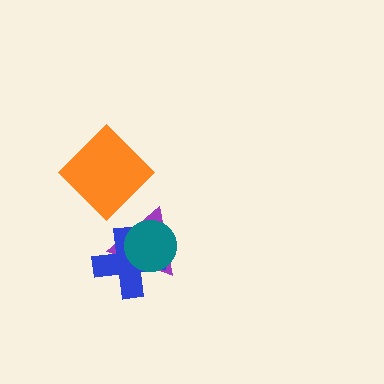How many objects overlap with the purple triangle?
2 objects overlap with the purple triangle.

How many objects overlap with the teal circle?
2 objects overlap with the teal circle.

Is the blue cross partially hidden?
Yes, it is partially covered by another shape.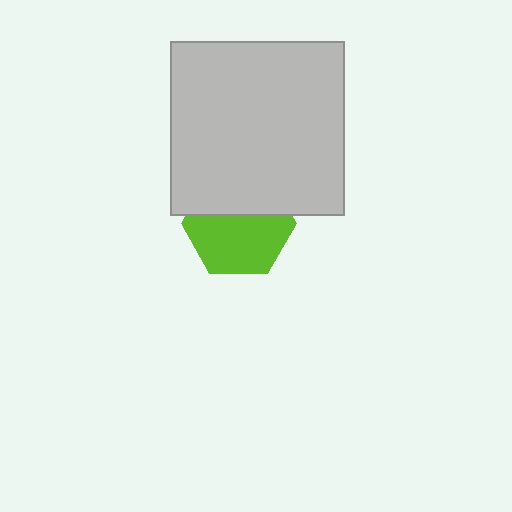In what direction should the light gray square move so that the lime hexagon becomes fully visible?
The light gray square should move up. That is the shortest direction to clear the overlap and leave the lime hexagon fully visible.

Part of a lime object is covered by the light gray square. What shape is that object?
It is a hexagon.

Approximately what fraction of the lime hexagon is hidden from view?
Roughly 40% of the lime hexagon is hidden behind the light gray square.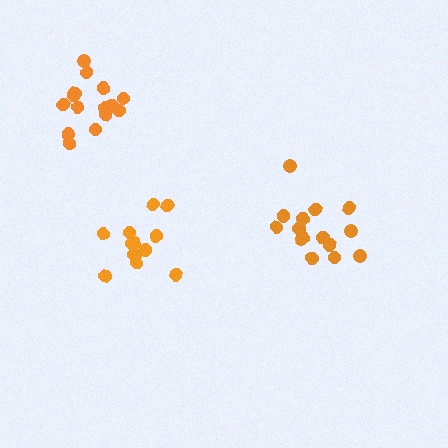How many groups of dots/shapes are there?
There are 3 groups.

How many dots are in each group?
Group 1: 13 dots, Group 2: 15 dots, Group 3: 15 dots (43 total).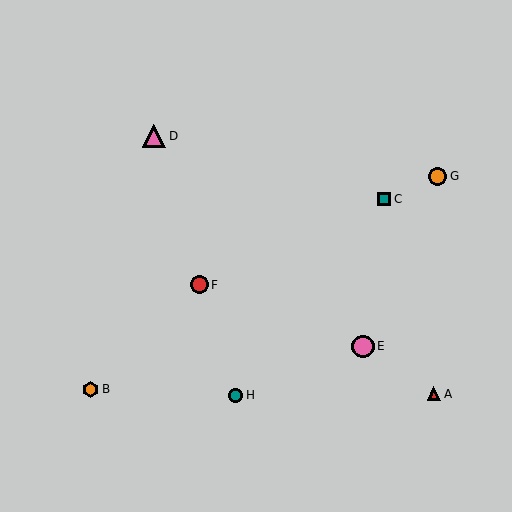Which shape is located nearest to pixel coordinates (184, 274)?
The red circle (labeled F) at (199, 285) is nearest to that location.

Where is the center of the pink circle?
The center of the pink circle is at (363, 346).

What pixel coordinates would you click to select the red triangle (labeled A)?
Click at (434, 394) to select the red triangle A.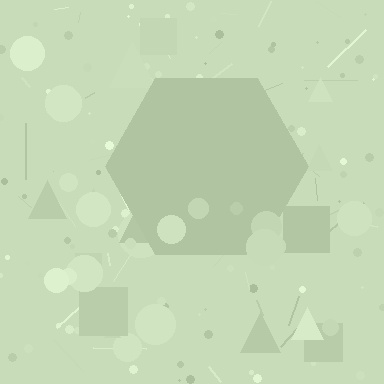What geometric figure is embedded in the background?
A hexagon is embedded in the background.